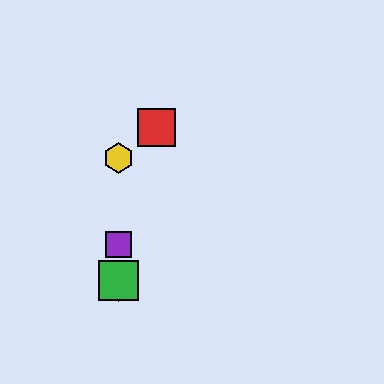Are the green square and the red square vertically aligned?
No, the green square is at x≈119 and the red square is at x≈156.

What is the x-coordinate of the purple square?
The purple square is at x≈119.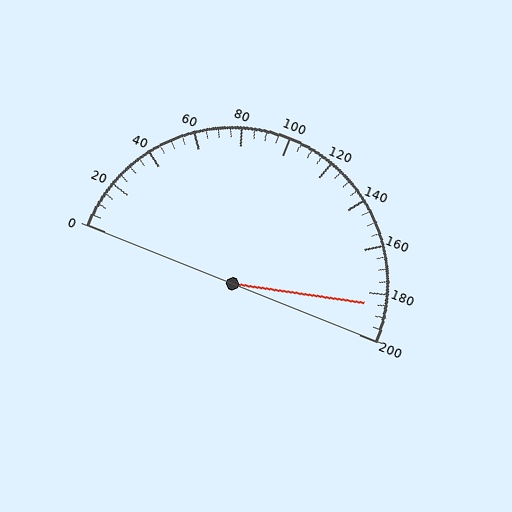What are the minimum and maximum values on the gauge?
The gauge ranges from 0 to 200.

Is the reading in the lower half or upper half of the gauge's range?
The reading is in the upper half of the range (0 to 200).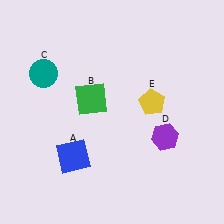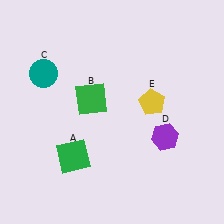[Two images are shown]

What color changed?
The square (A) changed from blue in Image 1 to green in Image 2.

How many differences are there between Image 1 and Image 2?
There is 1 difference between the two images.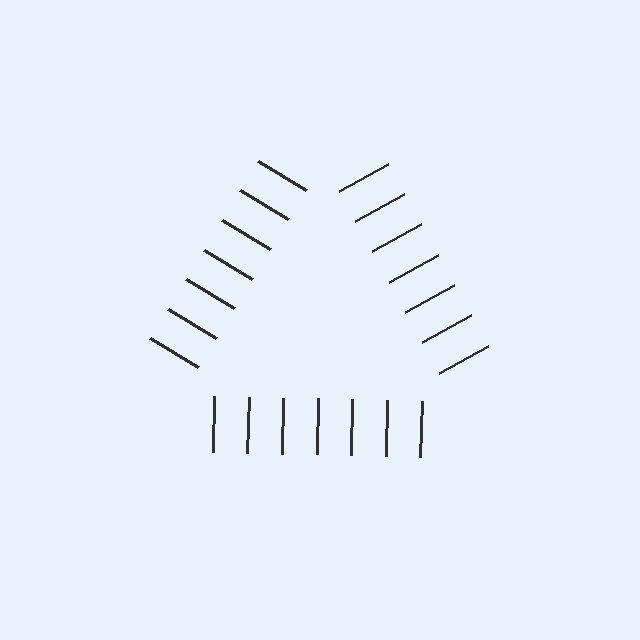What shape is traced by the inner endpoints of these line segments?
An illusory triangle — the line segments terminate on its edges but no continuous stroke is drawn.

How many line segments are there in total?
21 — 7 along each of the 3 edges.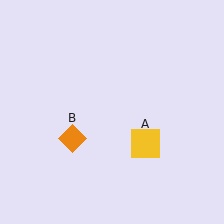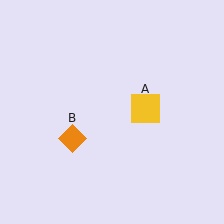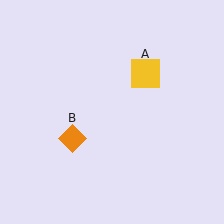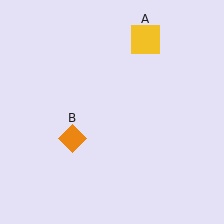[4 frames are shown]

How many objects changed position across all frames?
1 object changed position: yellow square (object A).